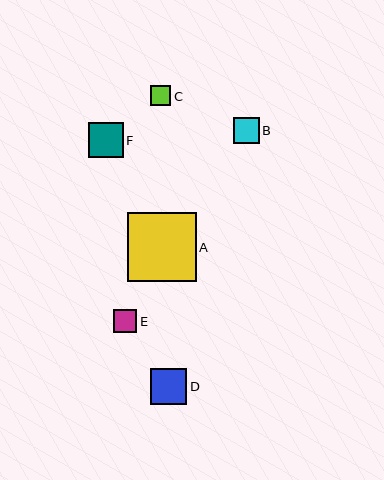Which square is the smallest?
Square C is the smallest with a size of approximately 20 pixels.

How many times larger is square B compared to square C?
Square B is approximately 1.3 times the size of square C.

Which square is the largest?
Square A is the largest with a size of approximately 69 pixels.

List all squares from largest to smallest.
From largest to smallest: A, D, F, B, E, C.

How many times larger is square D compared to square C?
Square D is approximately 1.8 times the size of square C.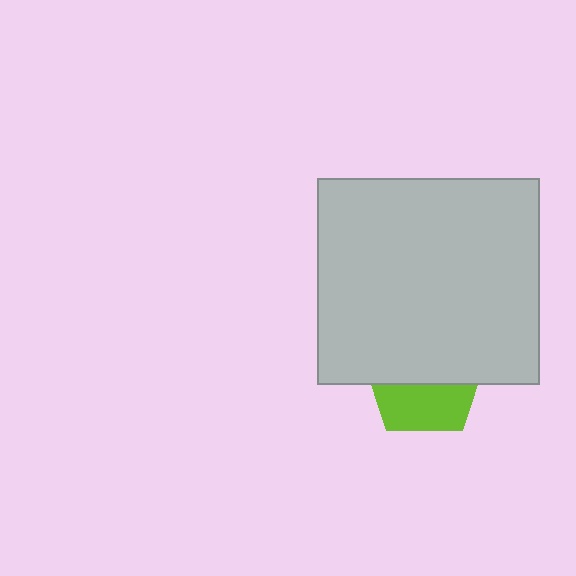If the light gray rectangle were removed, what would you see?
You would see the complete lime pentagon.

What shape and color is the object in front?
The object in front is a light gray rectangle.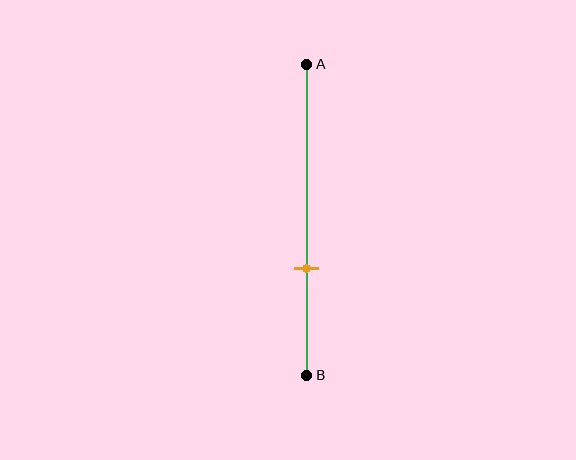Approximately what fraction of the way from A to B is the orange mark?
The orange mark is approximately 65% of the way from A to B.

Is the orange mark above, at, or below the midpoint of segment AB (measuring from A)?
The orange mark is below the midpoint of segment AB.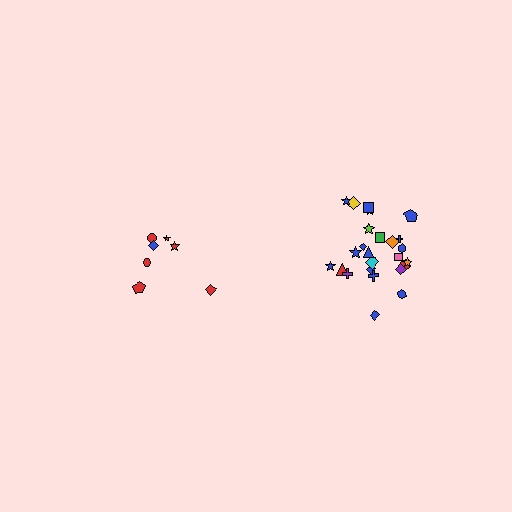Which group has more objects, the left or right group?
The right group.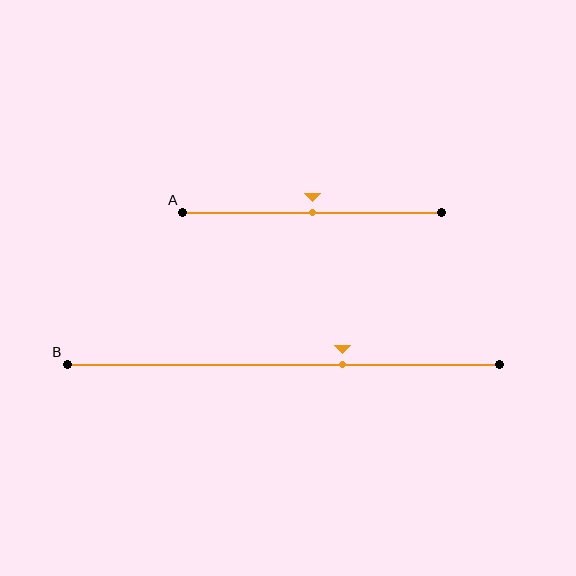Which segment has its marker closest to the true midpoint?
Segment A has its marker closest to the true midpoint.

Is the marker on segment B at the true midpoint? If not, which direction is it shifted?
No, the marker on segment B is shifted to the right by about 14% of the segment length.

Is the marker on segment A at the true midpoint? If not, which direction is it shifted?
Yes, the marker on segment A is at the true midpoint.